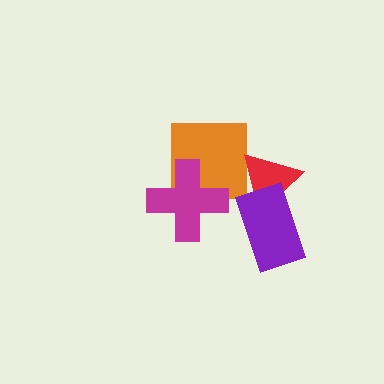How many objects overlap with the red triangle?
2 objects overlap with the red triangle.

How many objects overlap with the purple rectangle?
1 object overlaps with the purple rectangle.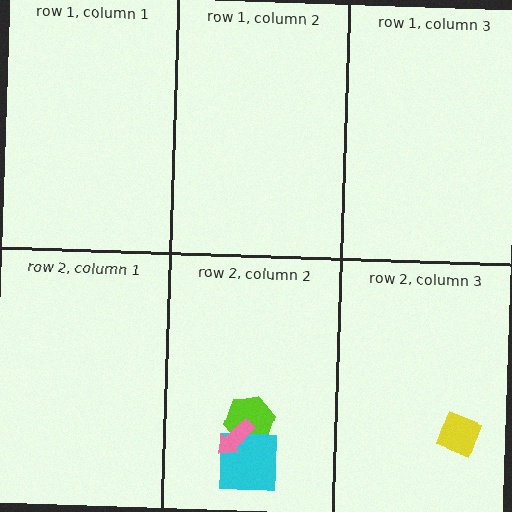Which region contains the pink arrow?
The row 2, column 2 region.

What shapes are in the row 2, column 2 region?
The lime hexagon, the cyan square, the pink arrow.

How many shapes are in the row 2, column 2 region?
3.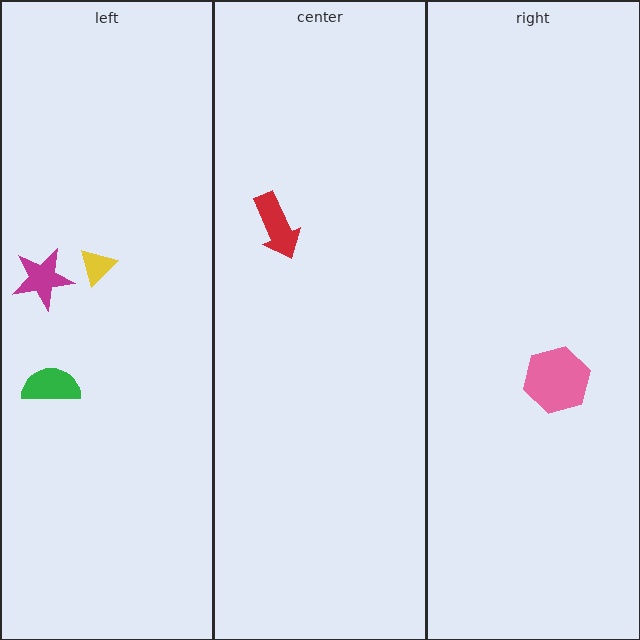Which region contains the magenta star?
The left region.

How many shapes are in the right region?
1.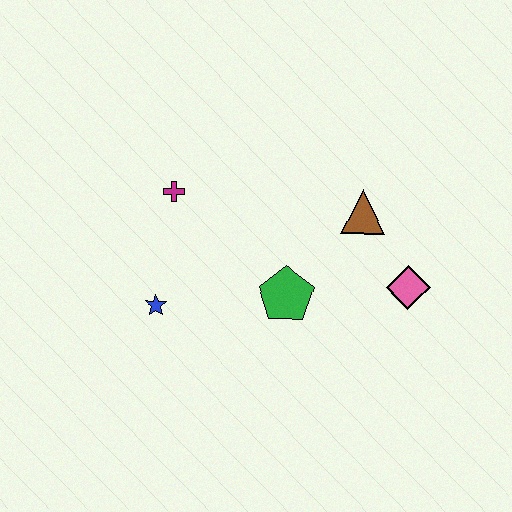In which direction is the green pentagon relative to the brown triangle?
The green pentagon is below the brown triangle.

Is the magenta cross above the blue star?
Yes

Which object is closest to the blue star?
The magenta cross is closest to the blue star.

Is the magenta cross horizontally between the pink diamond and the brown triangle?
No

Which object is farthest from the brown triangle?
The blue star is farthest from the brown triangle.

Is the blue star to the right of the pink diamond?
No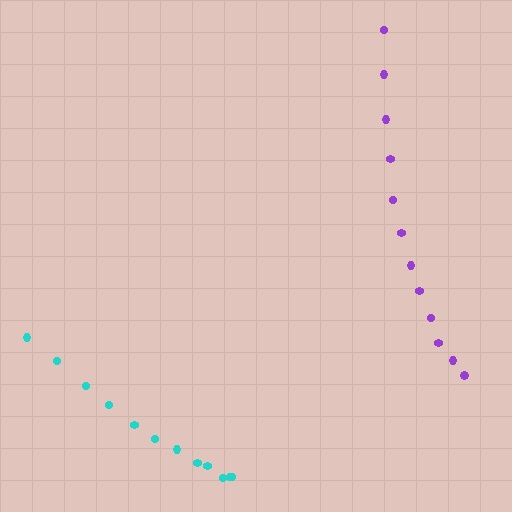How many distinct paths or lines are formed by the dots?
There are 2 distinct paths.